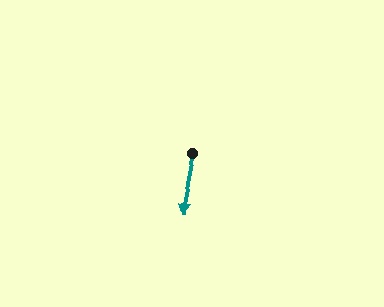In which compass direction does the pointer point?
South.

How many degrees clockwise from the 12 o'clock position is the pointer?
Approximately 190 degrees.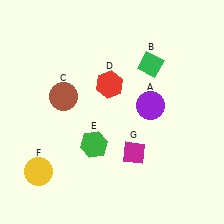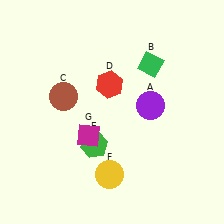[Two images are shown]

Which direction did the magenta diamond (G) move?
The magenta diamond (G) moved left.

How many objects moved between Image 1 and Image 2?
2 objects moved between the two images.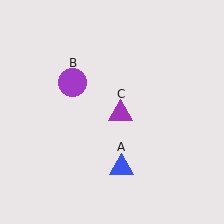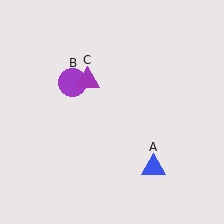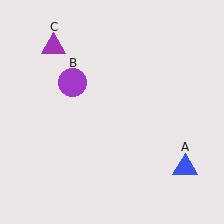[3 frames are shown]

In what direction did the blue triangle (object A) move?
The blue triangle (object A) moved right.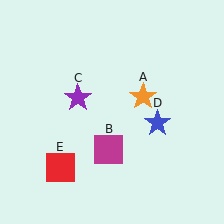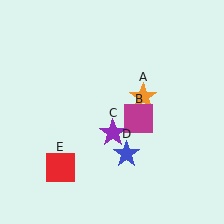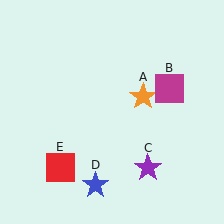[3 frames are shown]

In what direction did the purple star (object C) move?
The purple star (object C) moved down and to the right.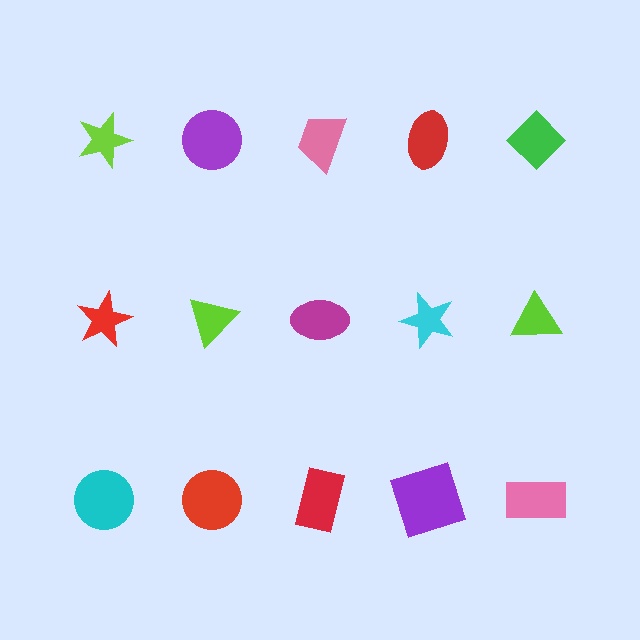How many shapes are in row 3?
5 shapes.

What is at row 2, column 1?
A red star.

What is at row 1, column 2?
A purple circle.